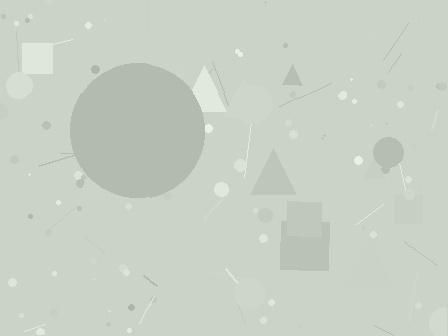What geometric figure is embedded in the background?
A circle is embedded in the background.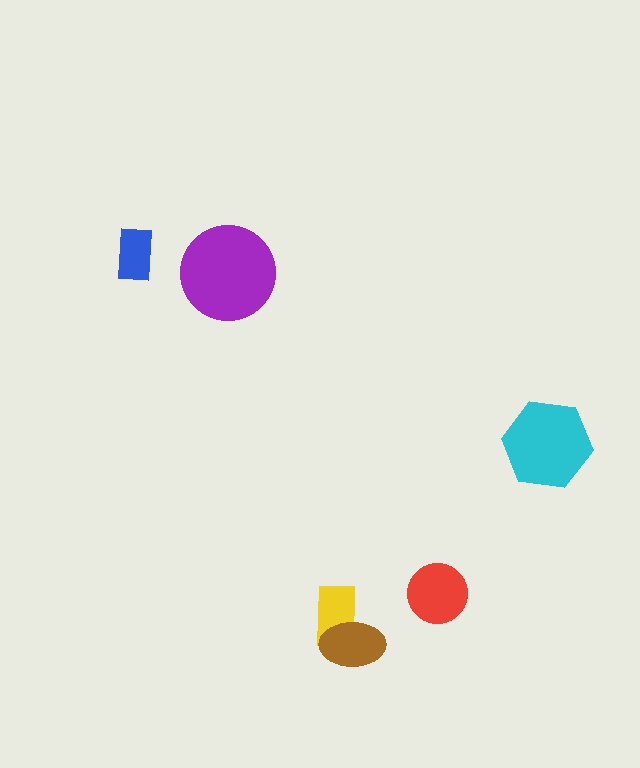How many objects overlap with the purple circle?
0 objects overlap with the purple circle.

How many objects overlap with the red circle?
0 objects overlap with the red circle.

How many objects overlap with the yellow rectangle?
1 object overlaps with the yellow rectangle.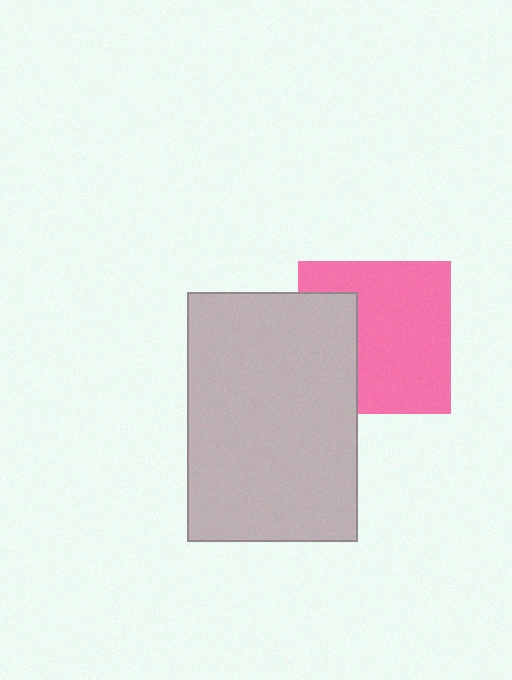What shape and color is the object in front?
The object in front is a light gray rectangle.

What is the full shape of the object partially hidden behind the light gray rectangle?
The partially hidden object is a pink square.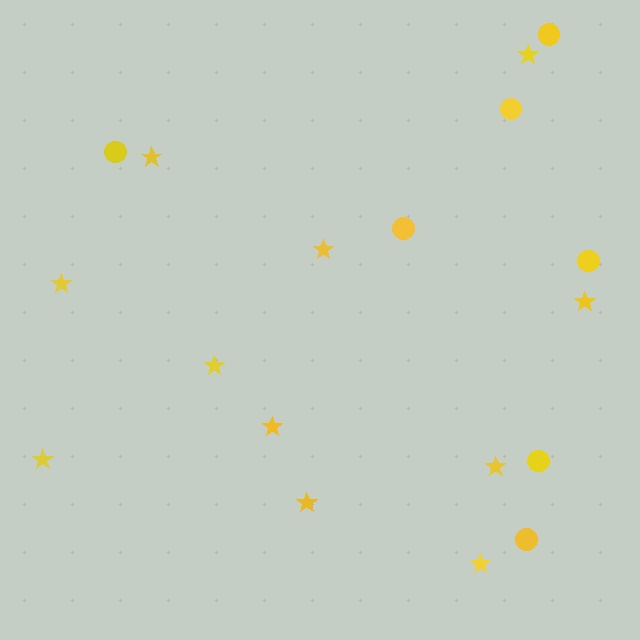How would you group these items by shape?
There are 2 groups: one group of stars (11) and one group of circles (7).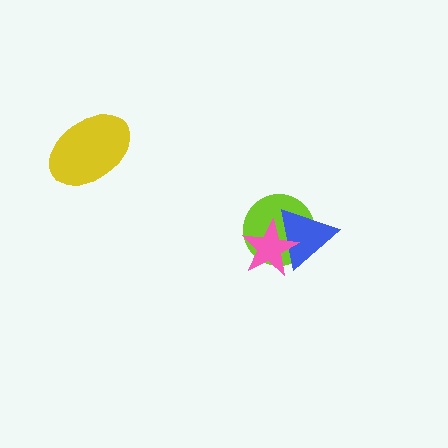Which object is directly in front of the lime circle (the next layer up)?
The blue triangle is directly in front of the lime circle.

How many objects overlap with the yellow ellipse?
0 objects overlap with the yellow ellipse.